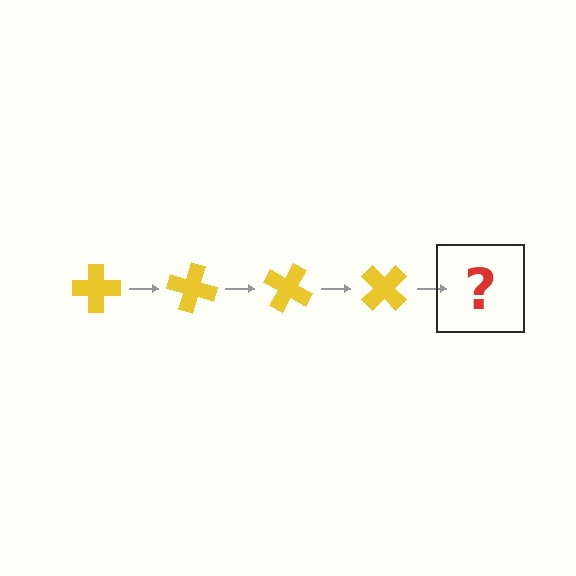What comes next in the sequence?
The next element should be a yellow cross rotated 60 degrees.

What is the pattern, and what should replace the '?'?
The pattern is that the cross rotates 15 degrees each step. The '?' should be a yellow cross rotated 60 degrees.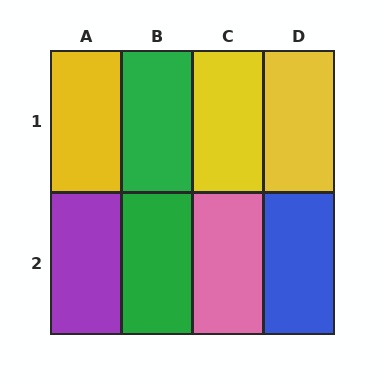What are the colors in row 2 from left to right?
Purple, green, pink, blue.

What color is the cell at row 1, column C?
Yellow.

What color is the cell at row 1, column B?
Green.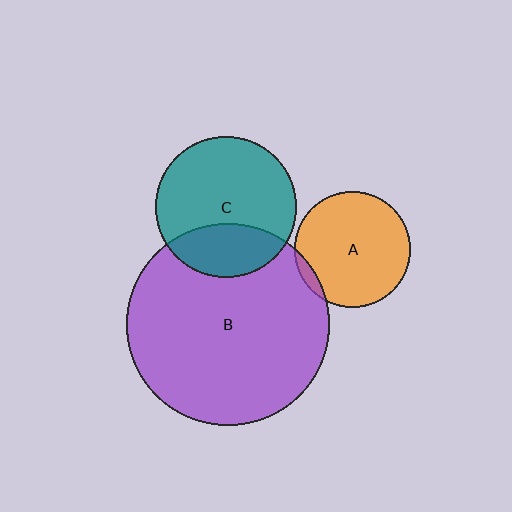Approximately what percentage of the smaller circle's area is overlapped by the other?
Approximately 5%.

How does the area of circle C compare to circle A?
Approximately 1.5 times.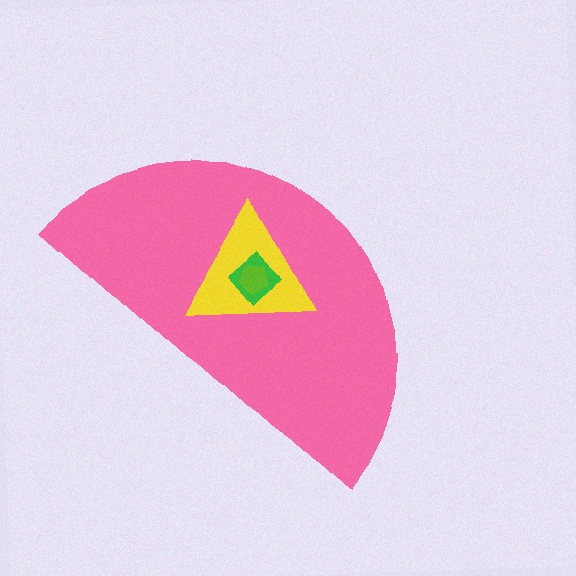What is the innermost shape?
The lime pentagon.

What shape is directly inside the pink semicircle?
The yellow triangle.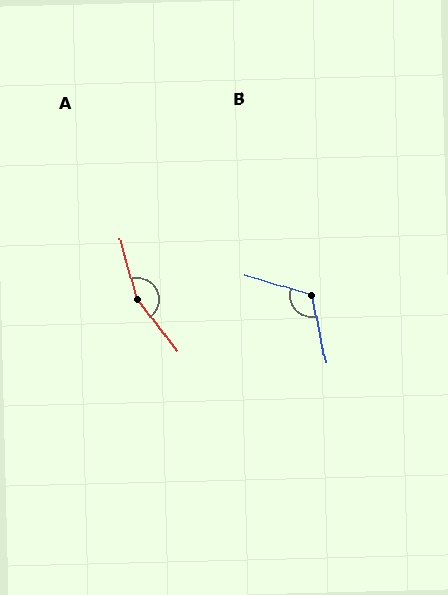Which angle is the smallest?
B, at approximately 118 degrees.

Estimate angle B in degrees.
Approximately 118 degrees.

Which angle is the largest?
A, at approximately 157 degrees.